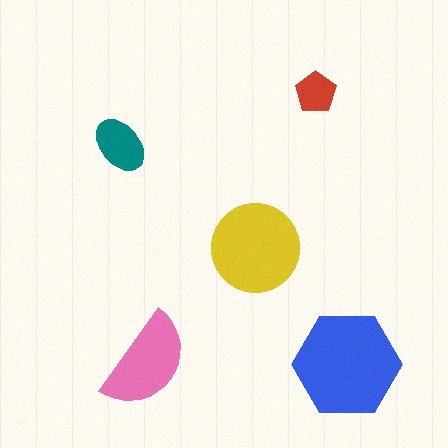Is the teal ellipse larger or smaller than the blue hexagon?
Smaller.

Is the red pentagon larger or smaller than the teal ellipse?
Smaller.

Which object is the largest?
The blue hexagon.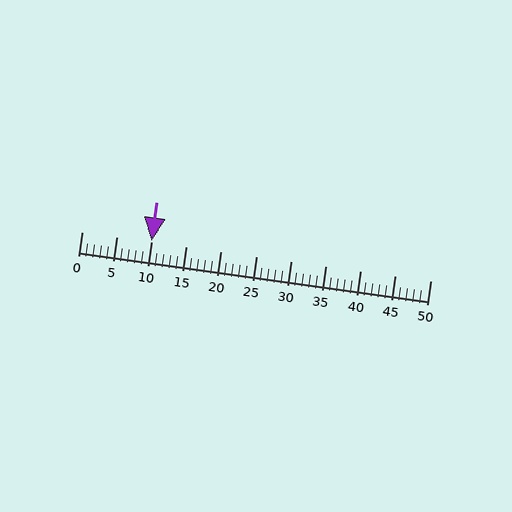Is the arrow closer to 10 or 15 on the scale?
The arrow is closer to 10.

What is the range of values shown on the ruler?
The ruler shows values from 0 to 50.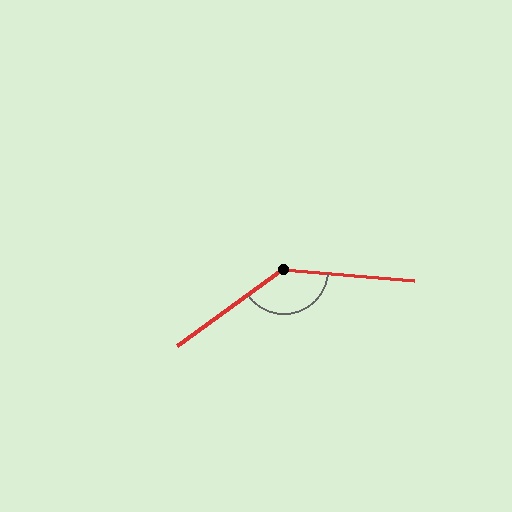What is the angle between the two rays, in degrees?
Approximately 140 degrees.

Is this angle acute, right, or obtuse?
It is obtuse.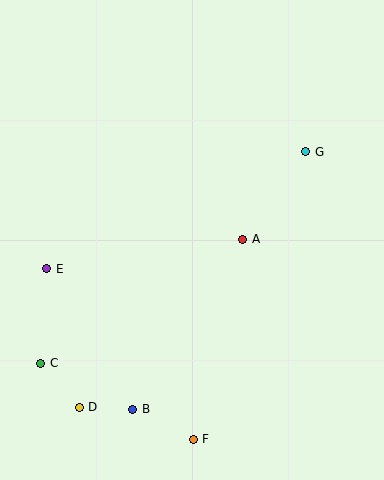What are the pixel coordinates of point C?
Point C is at (41, 363).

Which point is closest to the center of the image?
Point A at (243, 239) is closest to the center.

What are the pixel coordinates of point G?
Point G is at (306, 152).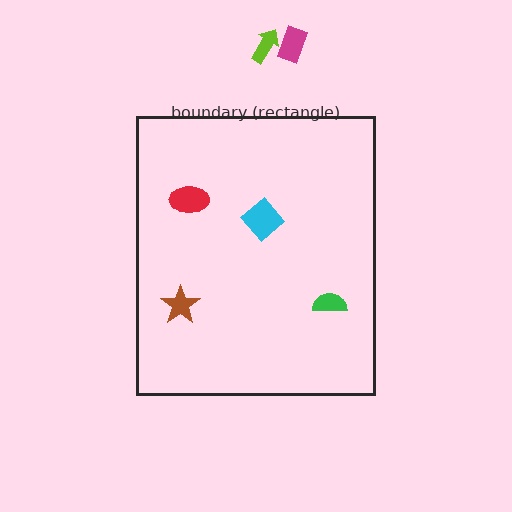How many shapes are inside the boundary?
4 inside, 2 outside.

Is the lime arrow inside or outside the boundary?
Outside.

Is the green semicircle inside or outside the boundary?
Inside.